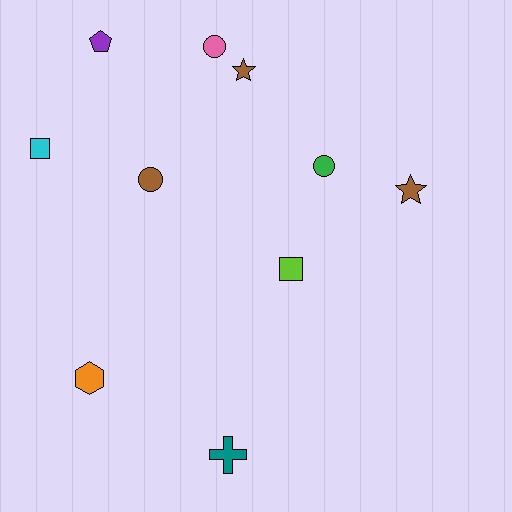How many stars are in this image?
There are 2 stars.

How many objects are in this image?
There are 10 objects.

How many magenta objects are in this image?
There are no magenta objects.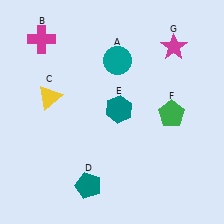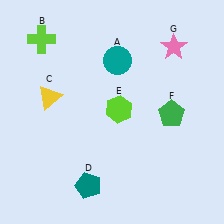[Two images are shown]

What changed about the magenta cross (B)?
In Image 1, B is magenta. In Image 2, it changed to lime.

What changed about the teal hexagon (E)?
In Image 1, E is teal. In Image 2, it changed to lime.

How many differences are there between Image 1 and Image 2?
There are 3 differences between the two images.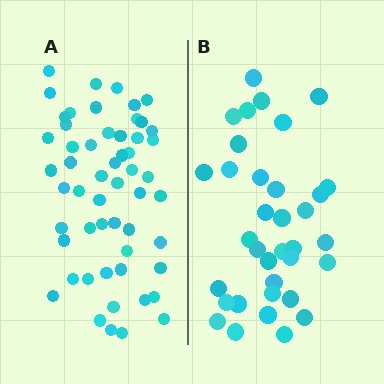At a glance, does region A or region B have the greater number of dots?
Region A (the left region) has more dots.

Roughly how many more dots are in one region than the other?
Region A has approximately 20 more dots than region B.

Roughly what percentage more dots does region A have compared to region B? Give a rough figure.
About 55% more.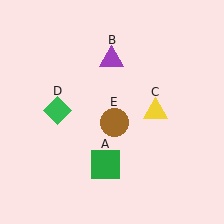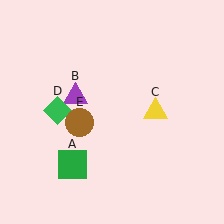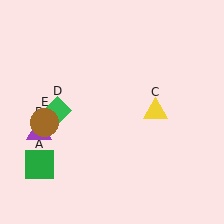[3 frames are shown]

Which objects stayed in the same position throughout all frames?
Yellow triangle (object C) and green diamond (object D) remained stationary.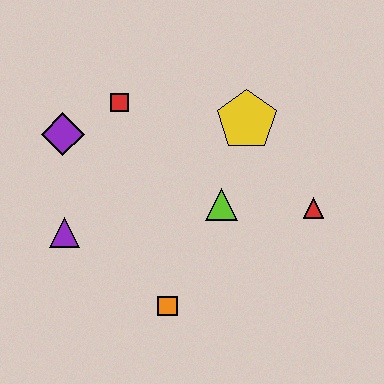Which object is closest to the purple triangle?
The purple diamond is closest to the purple triangle.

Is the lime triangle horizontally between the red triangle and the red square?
Yes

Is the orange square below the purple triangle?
Yes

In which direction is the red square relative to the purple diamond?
The red square is to the right of the purple diamond.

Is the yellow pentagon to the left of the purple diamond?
No